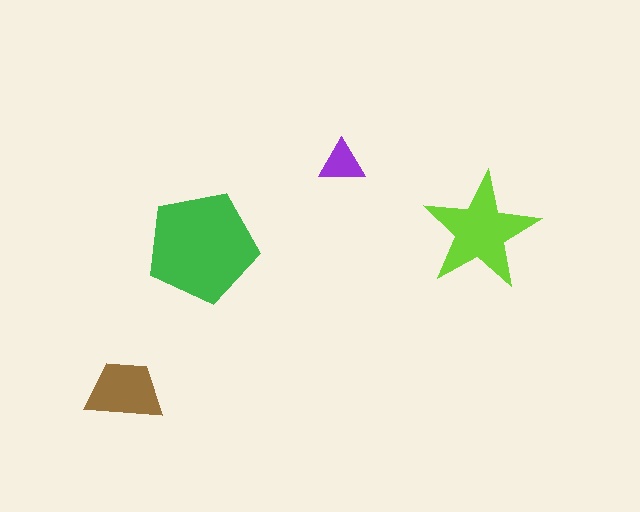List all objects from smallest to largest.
The purple triangle, the brown trapezoid, the lime star, the green pentagon.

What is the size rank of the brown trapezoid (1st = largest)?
3rd.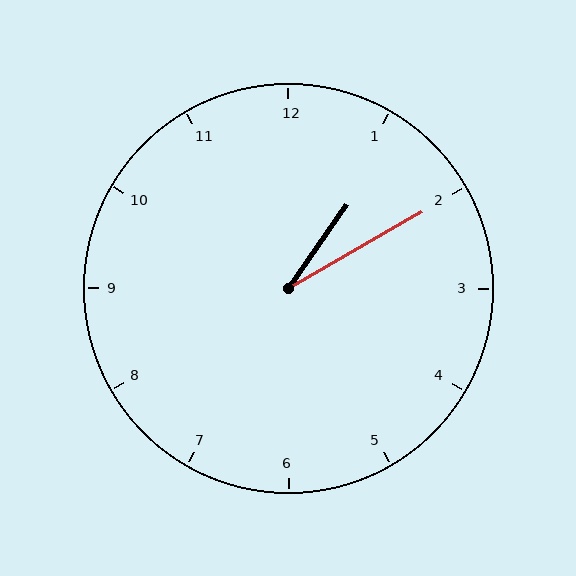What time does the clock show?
1:10.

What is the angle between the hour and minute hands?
Approximately 25 degrees.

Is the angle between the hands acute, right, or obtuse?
It is acute.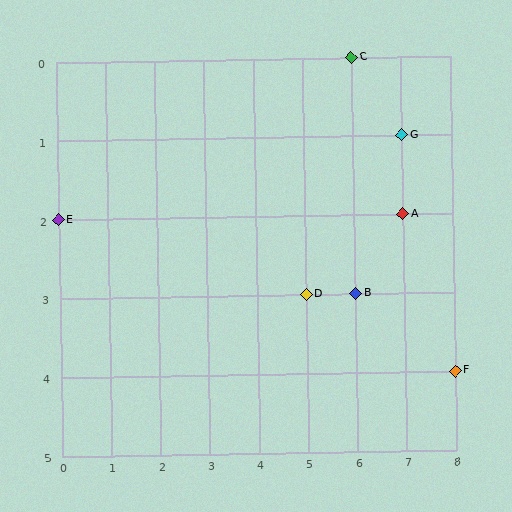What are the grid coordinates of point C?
Point C is at grid coordinates (6, 0).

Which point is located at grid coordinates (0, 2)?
Point E is at (0, 2).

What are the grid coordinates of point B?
Point B is at grid coordinates (6, 3).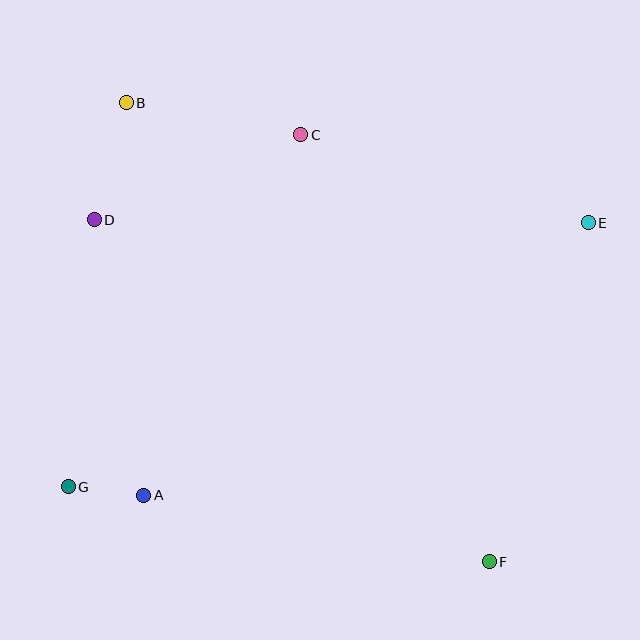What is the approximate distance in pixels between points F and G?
The distance between F and G is approximately 428 pixels.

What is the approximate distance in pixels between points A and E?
The distance between A and E is approximately 521 pixels.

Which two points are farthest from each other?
Points B and F are farthest from each other.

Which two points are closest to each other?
Points A and G are closest to each other.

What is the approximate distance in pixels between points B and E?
The distance between B and E is approximately 477 pixels.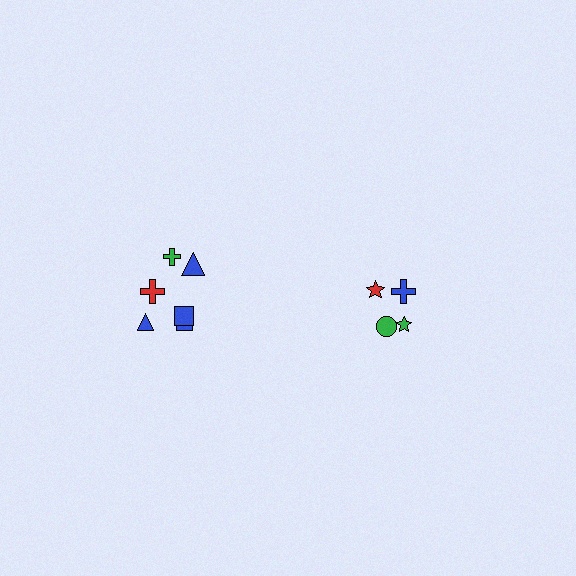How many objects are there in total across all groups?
There are 10 objects.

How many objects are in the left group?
There are 6 objects.